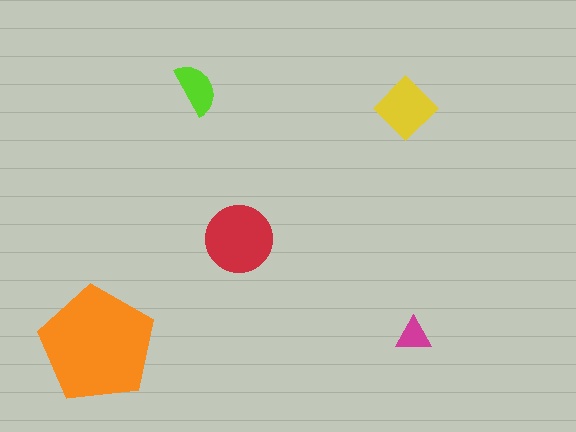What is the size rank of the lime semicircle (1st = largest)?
4th.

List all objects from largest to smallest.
The orange pentagon, the red circle, the yellow diamond, the lime semicircle, the magenta triangle.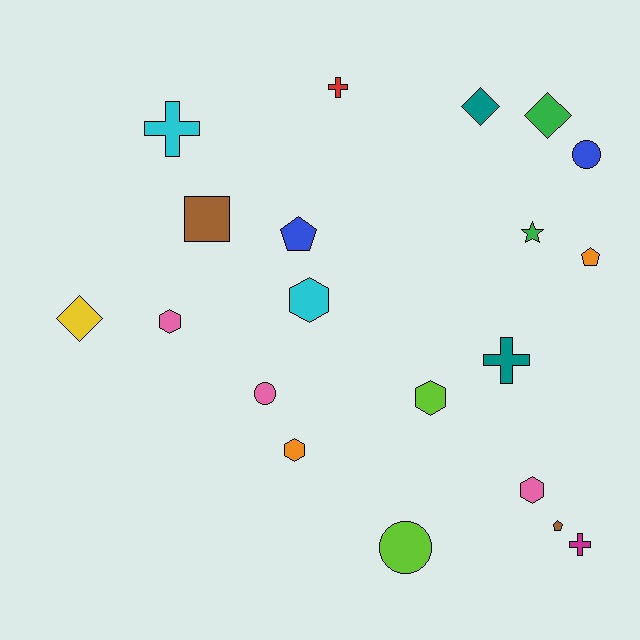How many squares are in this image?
There is 1 square.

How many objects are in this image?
There are 20 objects.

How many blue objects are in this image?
There are 2 blue objects.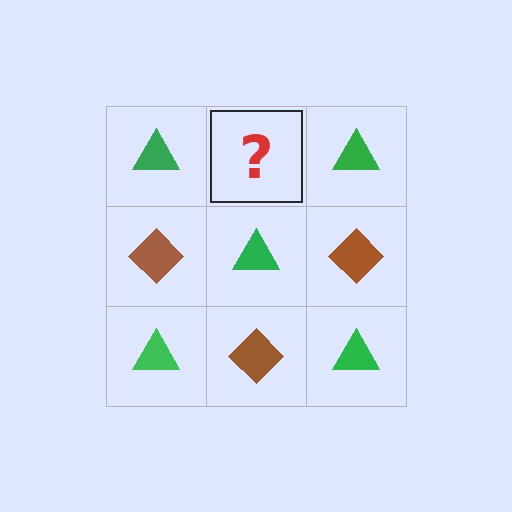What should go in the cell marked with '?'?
The missing cell should contain a brown diamond.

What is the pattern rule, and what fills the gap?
The rule is that it alternates green triangle and brown diamond in a checkerboard pattern. The gap should be filled with a brown diamond.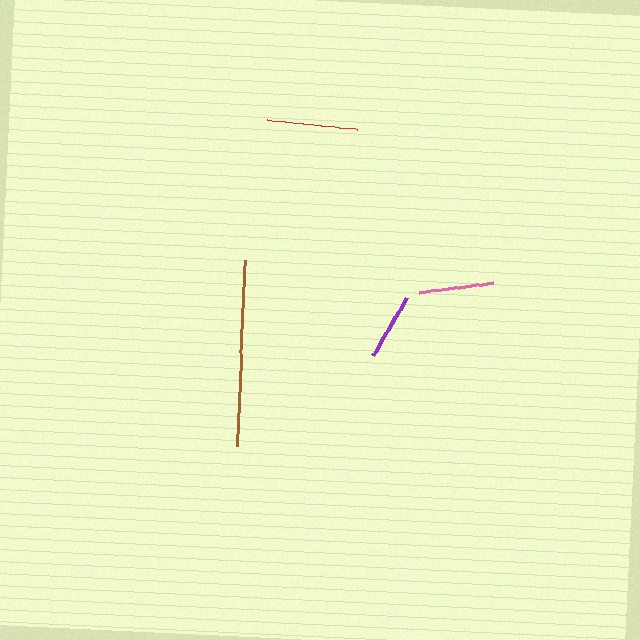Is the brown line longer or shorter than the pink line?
The brown line is longer than the pink line.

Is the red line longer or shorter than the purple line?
The red line is longer than the purple line.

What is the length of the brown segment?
The brown segment is approximately 186 pixels long.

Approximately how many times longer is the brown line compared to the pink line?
The brown line is approximately 2.5 times the length of the pink line.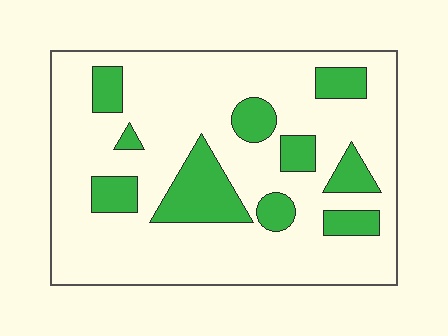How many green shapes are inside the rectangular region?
10.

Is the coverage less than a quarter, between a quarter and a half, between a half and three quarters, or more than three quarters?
Less than a quarter.